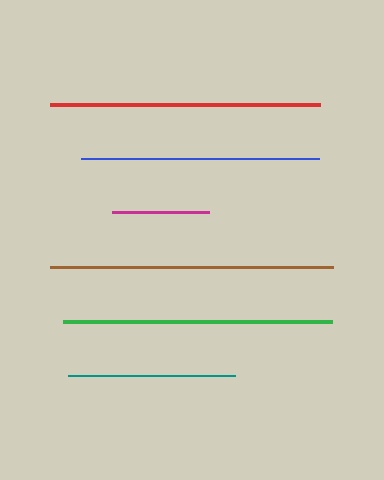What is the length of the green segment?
The green segment is approximately 269 pixels long.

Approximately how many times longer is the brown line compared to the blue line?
The brown line is approximately 1.2 times the length of the blue line.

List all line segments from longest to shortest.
From longest to shortest: brown, red, green, blue, teal, magenta.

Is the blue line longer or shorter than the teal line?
The blue line is longer than the teal line.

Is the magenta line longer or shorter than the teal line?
The teal line is longer than the magenta line.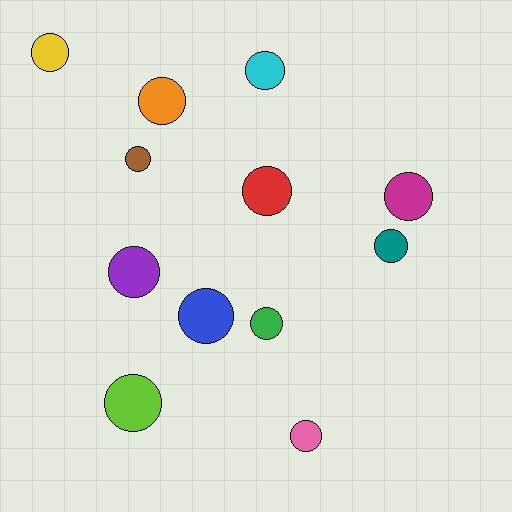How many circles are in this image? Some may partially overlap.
There are 12 circles.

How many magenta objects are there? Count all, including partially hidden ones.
There is 1 magenta object.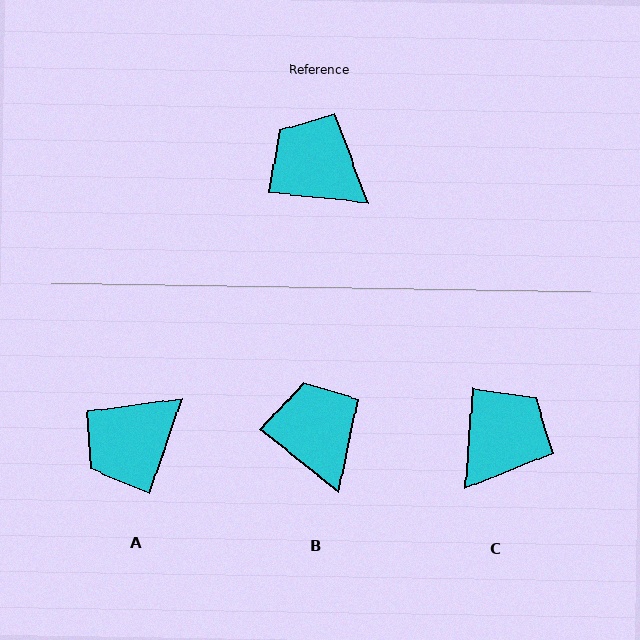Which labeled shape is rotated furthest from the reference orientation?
C, about 89 degrees away.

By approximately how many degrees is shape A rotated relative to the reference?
Approximately 77 degrees counter-clockwise.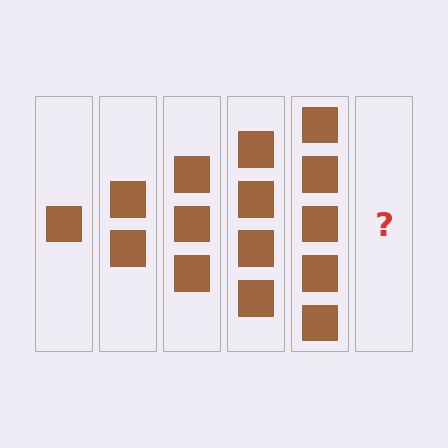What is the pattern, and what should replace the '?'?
The pattern is that each step adds one more square. The '?' should be 6 squares.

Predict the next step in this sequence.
The next step is 6 squares.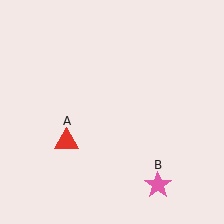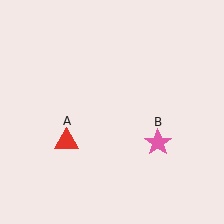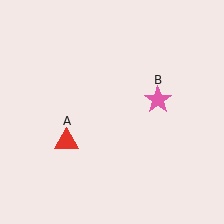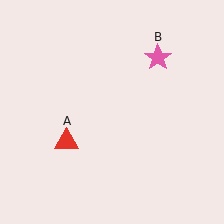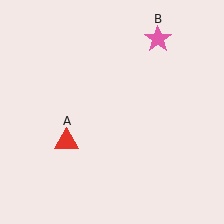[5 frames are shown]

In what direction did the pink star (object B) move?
The pink star (object B) moved up.